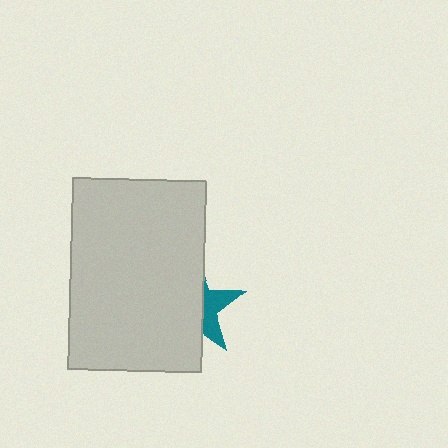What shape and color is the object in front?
The object in front is a light gray rectangle.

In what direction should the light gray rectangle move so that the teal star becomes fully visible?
The light gray rectangle should move left. That is the shortest direction to clear the overlap and leave the teal star fully visible.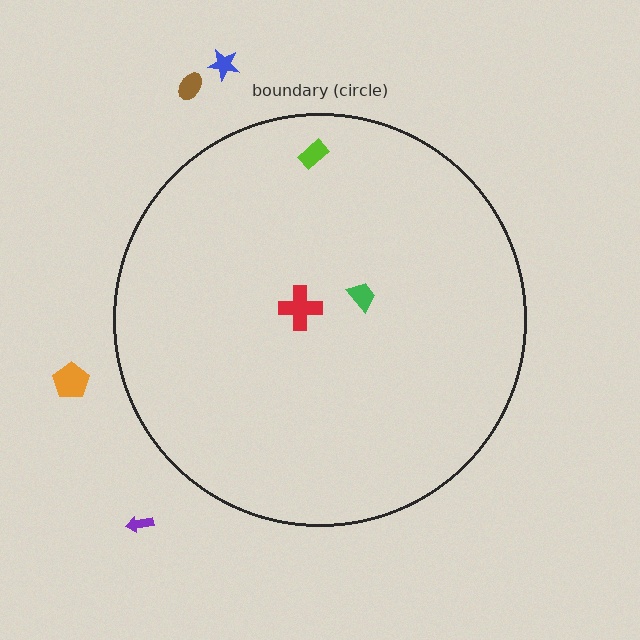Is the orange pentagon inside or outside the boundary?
Outside.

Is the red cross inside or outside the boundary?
Inside.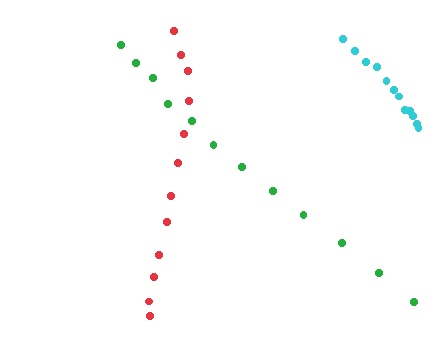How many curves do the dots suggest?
There are 3 distinct paths.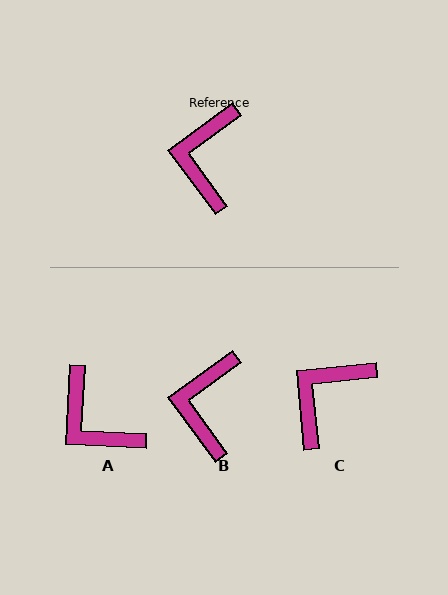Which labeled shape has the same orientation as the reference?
B.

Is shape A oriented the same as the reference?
No, it is off by about 51 degrees.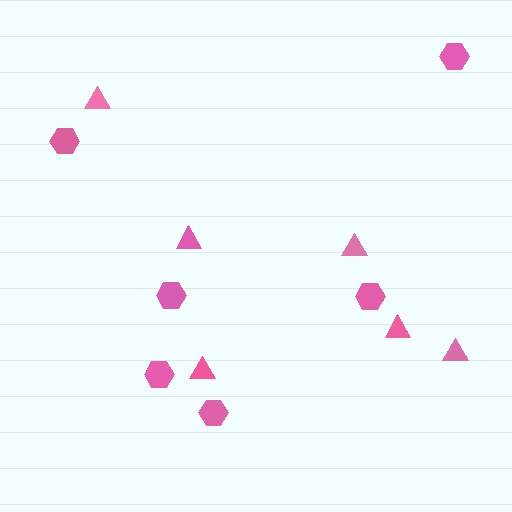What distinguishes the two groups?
There are 2 groups: one group of hexagons (6) and one group of triangles (6).